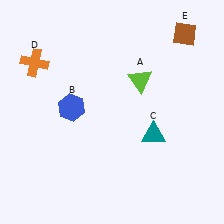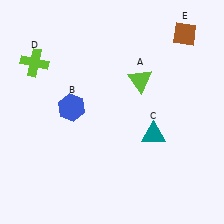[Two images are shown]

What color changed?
The cross (D) changed from orange in Image 1 to lime in Image 2.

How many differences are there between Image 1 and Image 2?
There is 1 difference between the two images.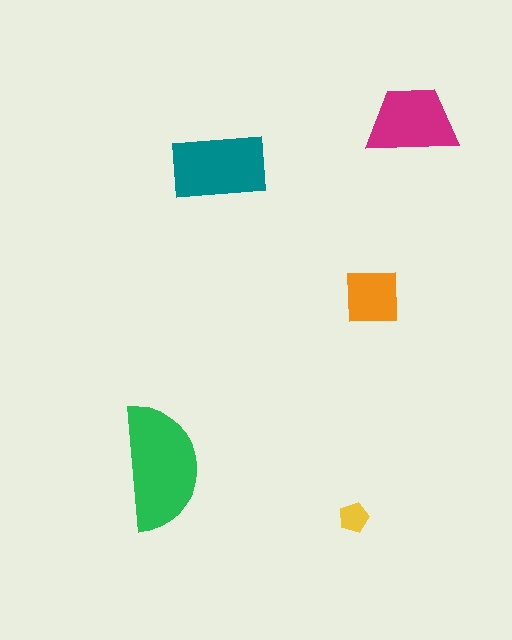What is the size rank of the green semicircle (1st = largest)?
1st.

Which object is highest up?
The magenta trapezoid is topmost.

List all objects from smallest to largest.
The yellow pentagon, the orange square, the magenta trapezoid, the teal rectangle, the green semicircle.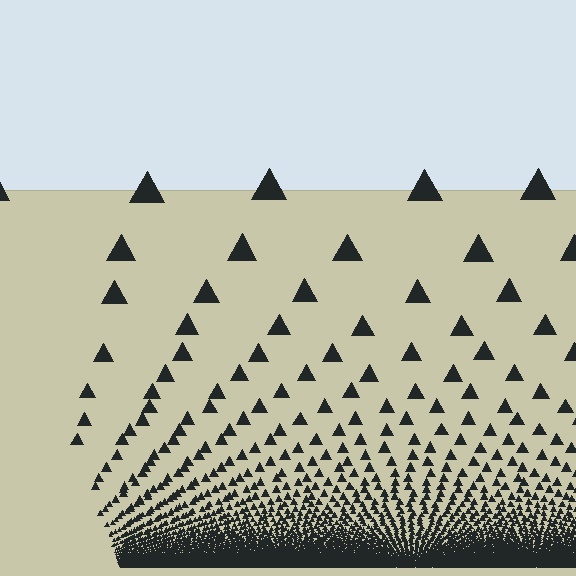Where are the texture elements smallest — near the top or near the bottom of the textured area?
Near the bottom.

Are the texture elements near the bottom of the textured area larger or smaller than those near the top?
Smaller. The gradient is inverted — elements near the bottom are smaller and denser.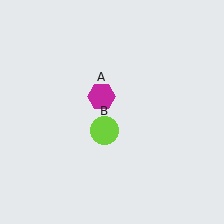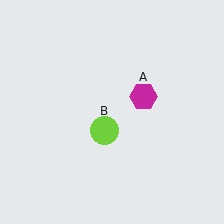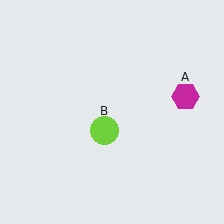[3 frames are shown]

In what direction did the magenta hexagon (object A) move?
The magenta hexagon (object A) moved right.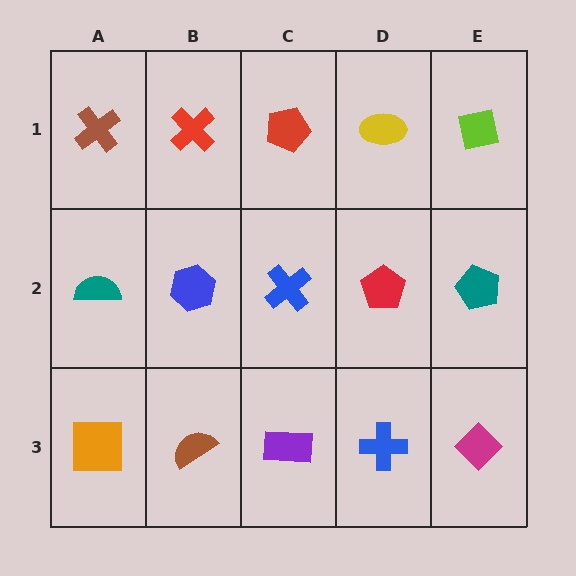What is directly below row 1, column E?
A teal pentagon.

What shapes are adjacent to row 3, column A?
A teal semicircle (row 2, column A), a brown semicircle (row 3, column B).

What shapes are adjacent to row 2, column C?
A red pentagon (row 1, column C), a purple rectangle (row 3, column C), a blue hexagon (row 2, column B), a red pentagon (row 2, column D).